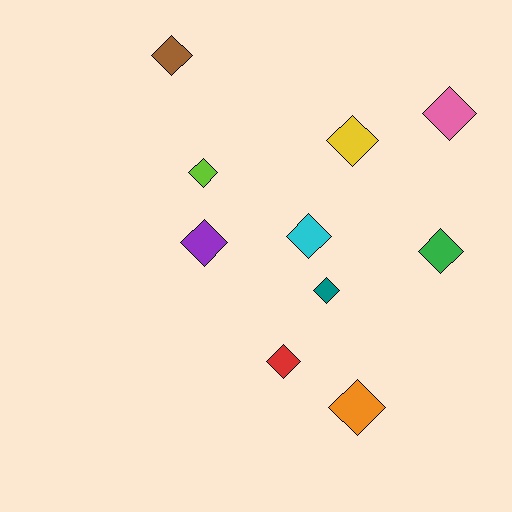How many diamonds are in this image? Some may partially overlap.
There are 10 diamonds.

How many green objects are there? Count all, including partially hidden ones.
There is 1 green object.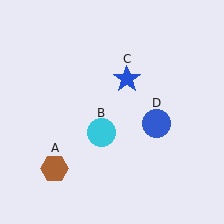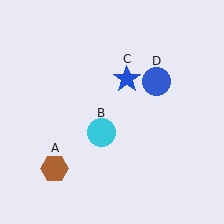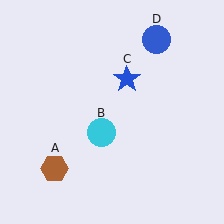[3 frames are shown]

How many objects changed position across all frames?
1 object changed position: blue circle (object D).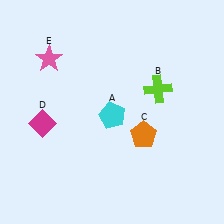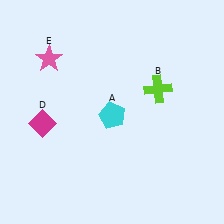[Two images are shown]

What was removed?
The orange pentagon (C) was removed in Image 2.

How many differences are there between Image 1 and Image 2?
There is 1 difference between the two images.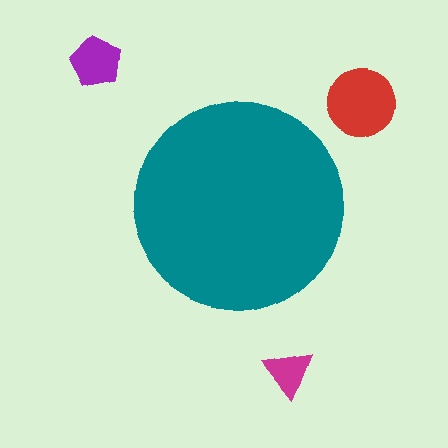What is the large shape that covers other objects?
A teal circle.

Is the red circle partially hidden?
No, the red circle is fully visible.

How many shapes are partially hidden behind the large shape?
0 shapes are partially hidden.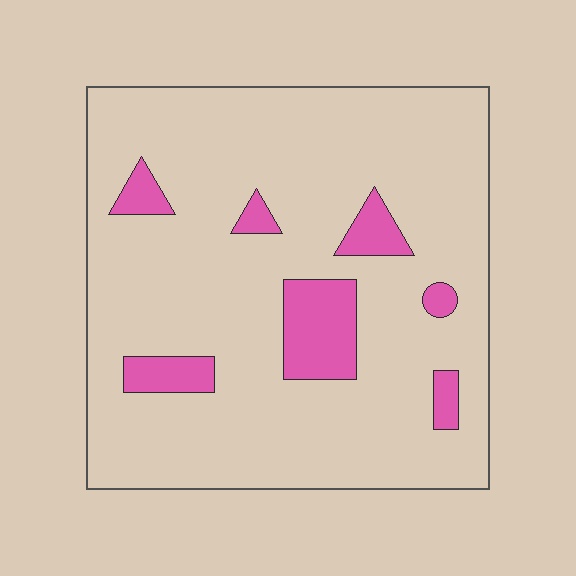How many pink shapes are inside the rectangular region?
7.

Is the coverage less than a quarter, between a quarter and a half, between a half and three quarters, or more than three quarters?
Less than a quarter.